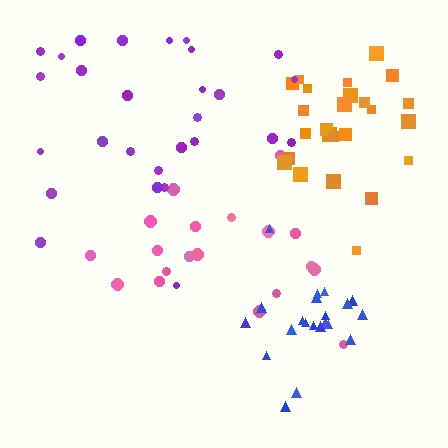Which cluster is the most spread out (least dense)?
Pink.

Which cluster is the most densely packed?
Orange.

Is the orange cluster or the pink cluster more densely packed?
Orange.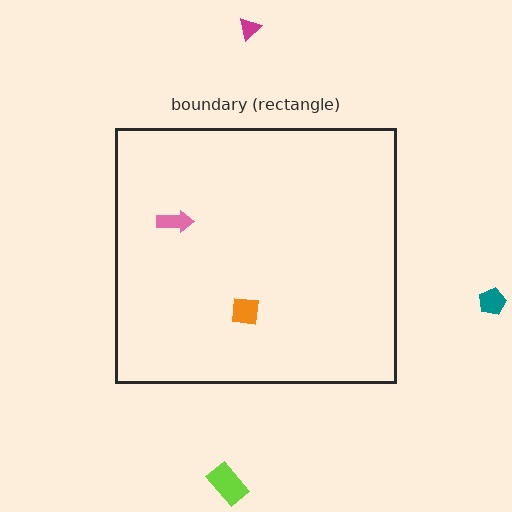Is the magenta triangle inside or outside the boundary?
Outside.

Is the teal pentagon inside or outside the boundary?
Outside.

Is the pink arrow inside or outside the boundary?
Inside.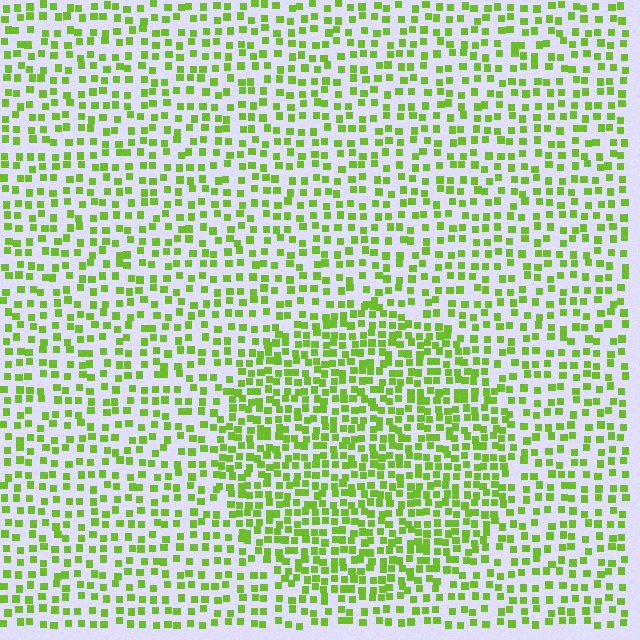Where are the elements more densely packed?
The elements are more densely packed inside the circle boundary.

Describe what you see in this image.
The image contains small lime elements arranged at two different densities. A circle-shaped region is visible where the elements are more densely packed than the surrounding area.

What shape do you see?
I see a circle.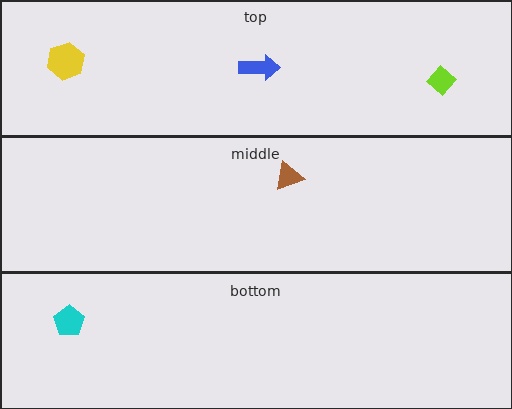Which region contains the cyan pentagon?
The bottom region.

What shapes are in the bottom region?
The cyan pentagon.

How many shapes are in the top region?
3.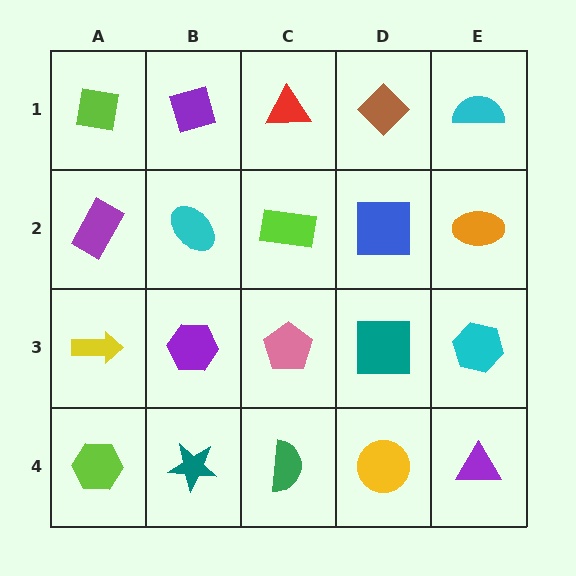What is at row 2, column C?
A lime rectangle.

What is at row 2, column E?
An orange ellipse.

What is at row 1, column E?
A cyan semicircle.